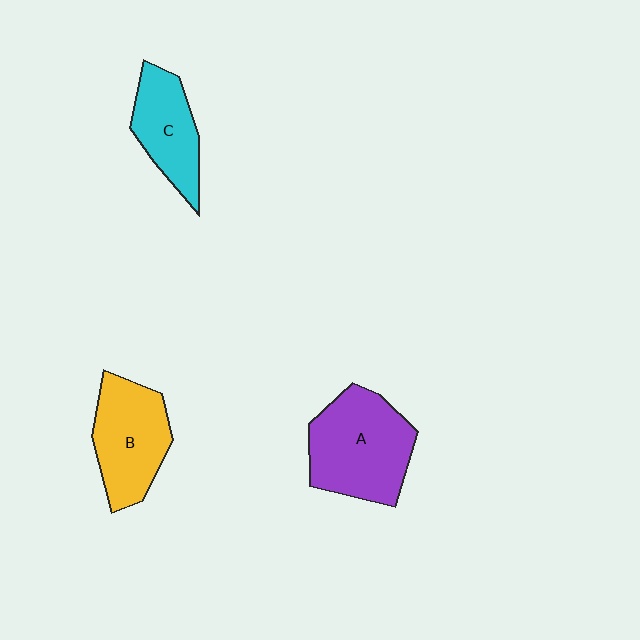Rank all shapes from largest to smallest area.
From largest to smallest: A (purple), B (yellow), C (cyan).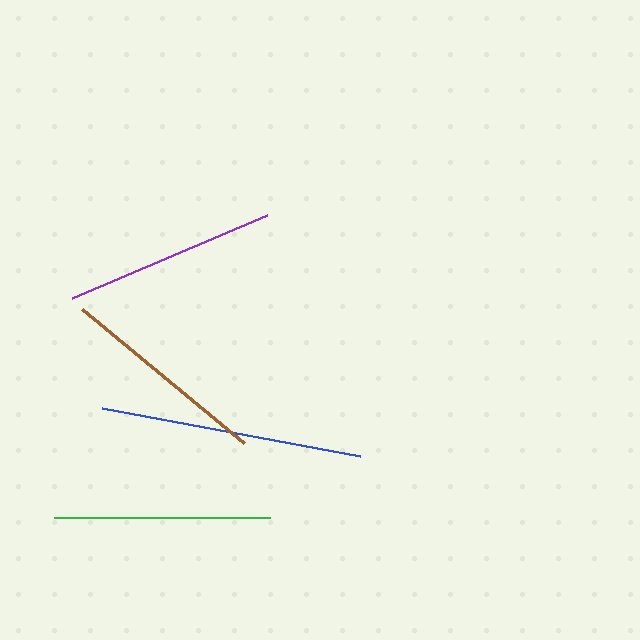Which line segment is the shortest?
The brown line is the shortest at approximately 209 pixels.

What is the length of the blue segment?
The blue segment is approximately 262 pixels long.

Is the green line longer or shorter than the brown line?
The green line is longer than the brown line.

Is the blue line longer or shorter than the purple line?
The blue line is longer than the purple line.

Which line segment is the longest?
The blue line is the longest at approximately 262 pixels.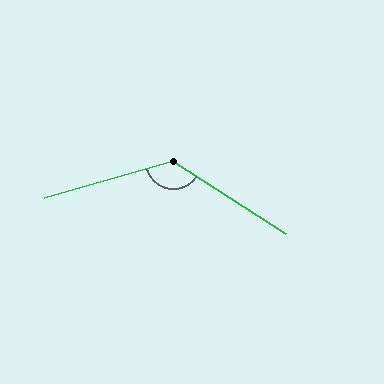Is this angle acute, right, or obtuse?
It is obtuse.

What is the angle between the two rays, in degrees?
Approximately 131 degrees.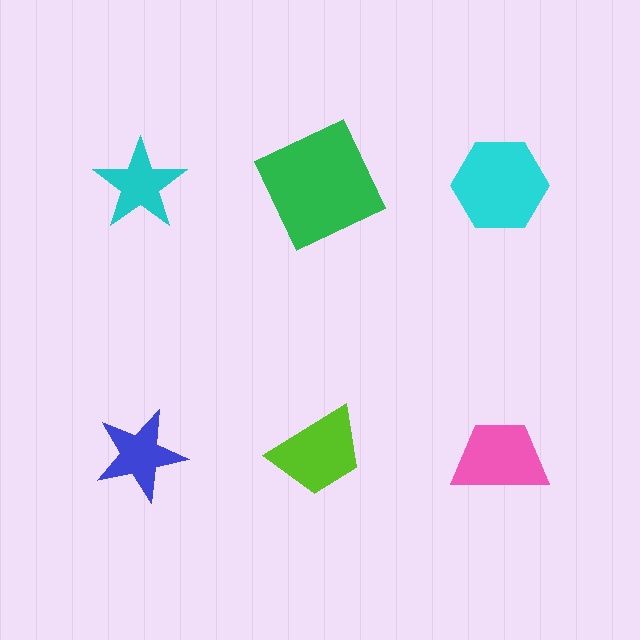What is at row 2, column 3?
A pink trapezoid.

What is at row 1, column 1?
A cyan star.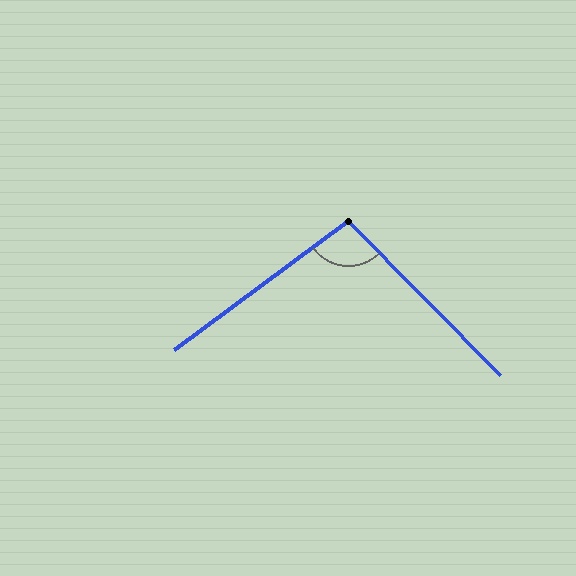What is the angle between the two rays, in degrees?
Approximately 98 degrees.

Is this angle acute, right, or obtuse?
It is obtuse.